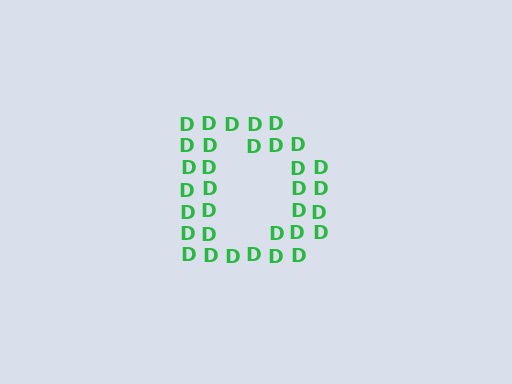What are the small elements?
The small elements are letter D's.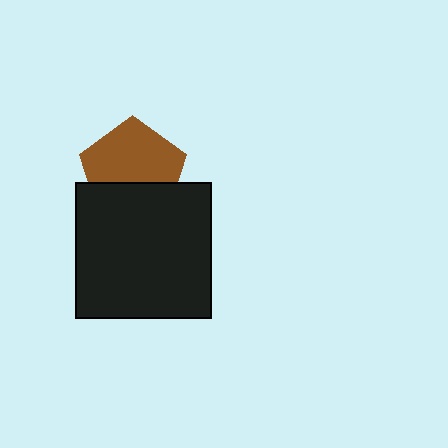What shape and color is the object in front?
The object in front is a black square.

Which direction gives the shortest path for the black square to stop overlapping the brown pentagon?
Moving down gives the shortest separation.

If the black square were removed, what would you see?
You would see the complete brown pentagon.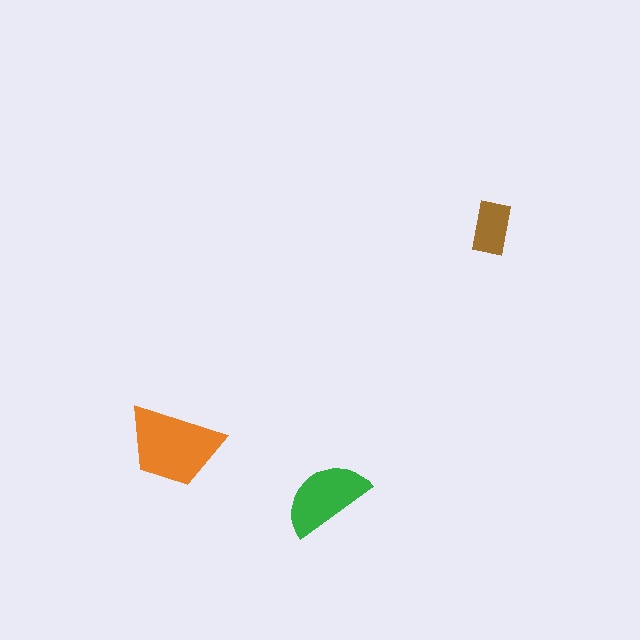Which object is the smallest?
The brown rectangle.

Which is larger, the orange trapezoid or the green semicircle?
The orange trapezoid.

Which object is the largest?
The orange trapezoid.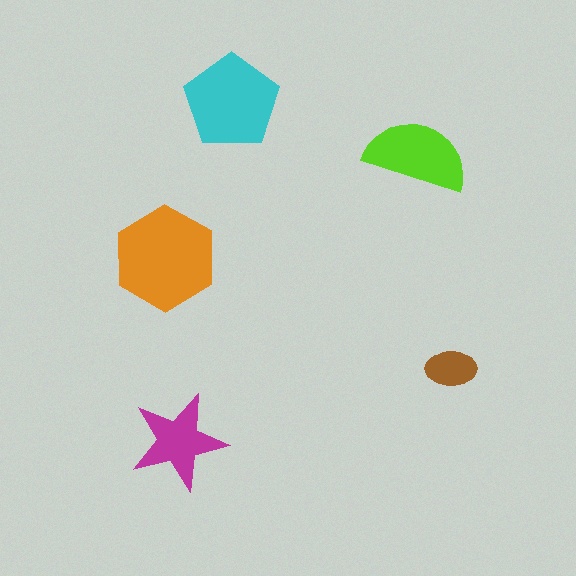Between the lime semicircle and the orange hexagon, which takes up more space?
The orange hexagon.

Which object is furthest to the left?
The orange hexagon is leftmost.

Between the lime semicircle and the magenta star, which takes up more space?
The lime semicircle.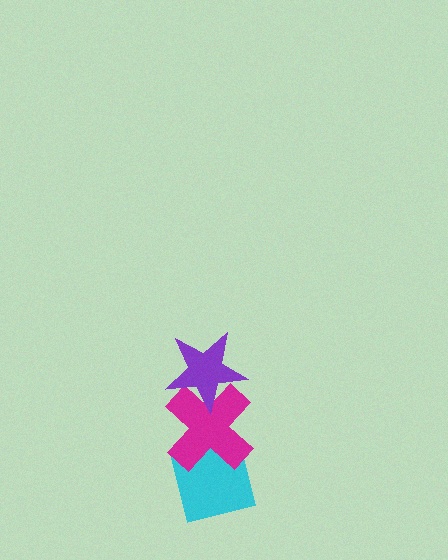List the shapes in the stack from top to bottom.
From top to bottom: the purple star, the magenta cross, the cyan square.